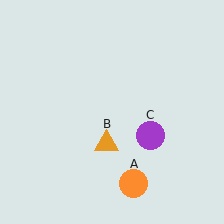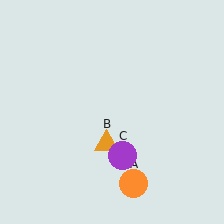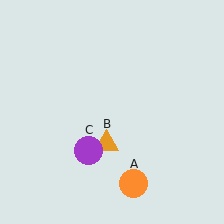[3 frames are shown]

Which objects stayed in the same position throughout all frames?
Orange circle (object A) and orange triangle (object B) remained stationary.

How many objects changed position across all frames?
1 object changed position: purple circle (object C).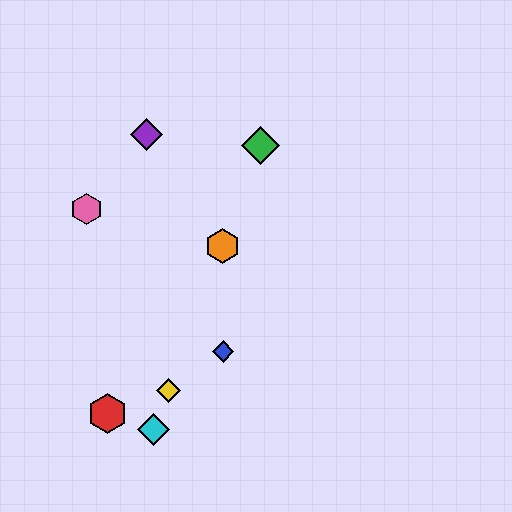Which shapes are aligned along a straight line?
The green diamond, the yellow diamond, the orange hexagon, the cyan diamond are aligned along a straight line.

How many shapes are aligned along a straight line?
4 shapes (the green diamond, the yellow diamond, the orange hexagon, the cyan diamond) are aligned along a straight line.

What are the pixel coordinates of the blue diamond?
The blue diamond is at (223, 351).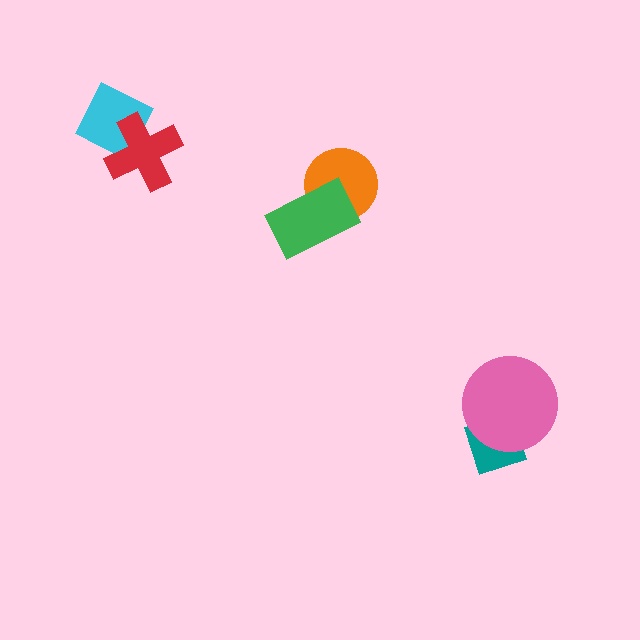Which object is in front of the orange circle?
The green rectangle is in front of the orange circle.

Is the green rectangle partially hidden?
No, no other shape covers it.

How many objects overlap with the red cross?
1 object overlaps with the red cross.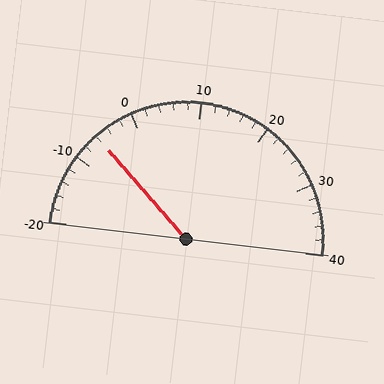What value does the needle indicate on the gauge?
The needle indicates approximately -6.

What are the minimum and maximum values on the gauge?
The gauge ranges from -20 to 40.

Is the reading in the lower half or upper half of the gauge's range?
The reading is in the lower half of the range (-20 to 40).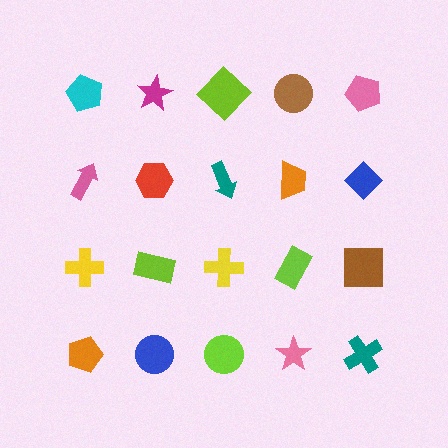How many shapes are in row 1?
5 shapes.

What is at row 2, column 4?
An orange trapezoid.